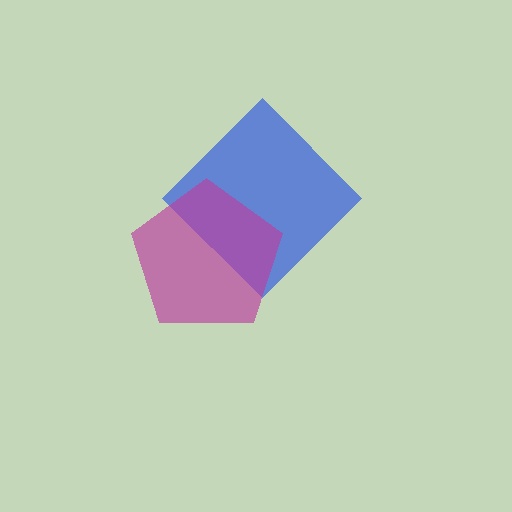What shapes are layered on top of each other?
The layered shapes are: a blue diamond, a magenta pentagon.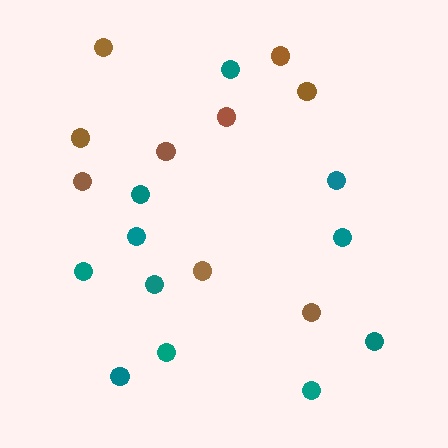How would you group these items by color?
There are 2 groups: one group of teal circles (11) and one group of brown circles (9).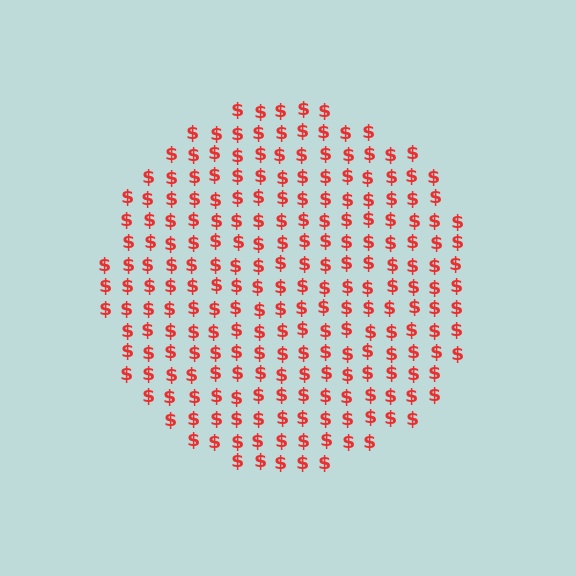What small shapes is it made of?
It is made of small dollar signs.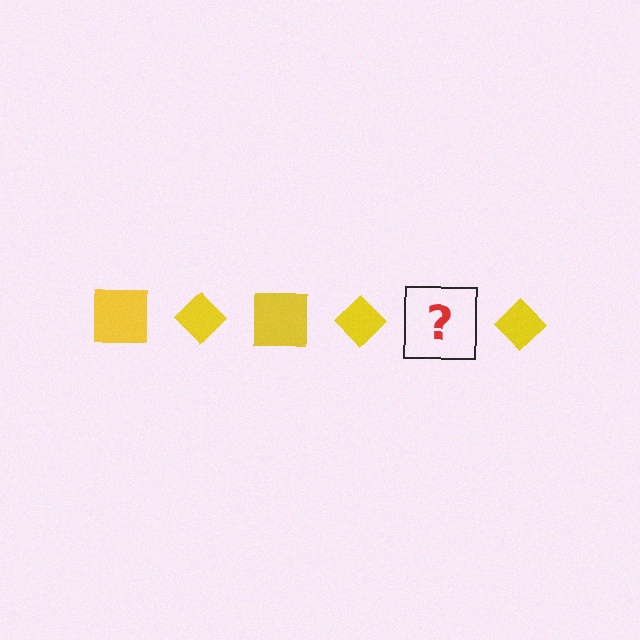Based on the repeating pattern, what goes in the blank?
The blank should be a yellow square.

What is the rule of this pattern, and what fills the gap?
The rule is that the pattern cycles through square, diamond shapes in yellow. The gap should be filled with a yellow square.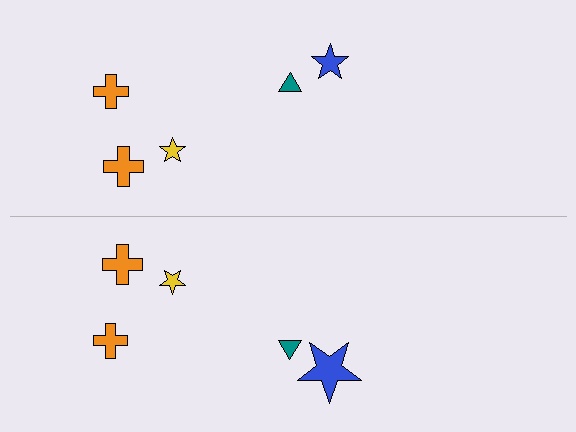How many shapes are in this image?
There are 10 shapes in this image.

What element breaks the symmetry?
The blue star on the bottom side has a different size than its mirror counterpart.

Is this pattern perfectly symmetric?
No, the pattern is not perfectly symmetric. The blue star on the bottom side has a different size than its mirror counterpart.